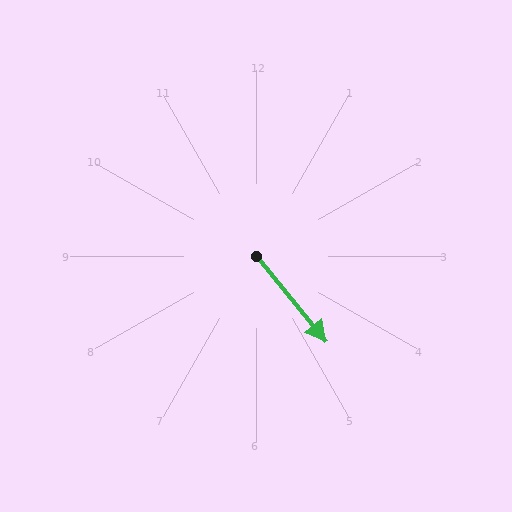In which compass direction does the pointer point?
Southeast.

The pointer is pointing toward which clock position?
Roughly 5 o'clock.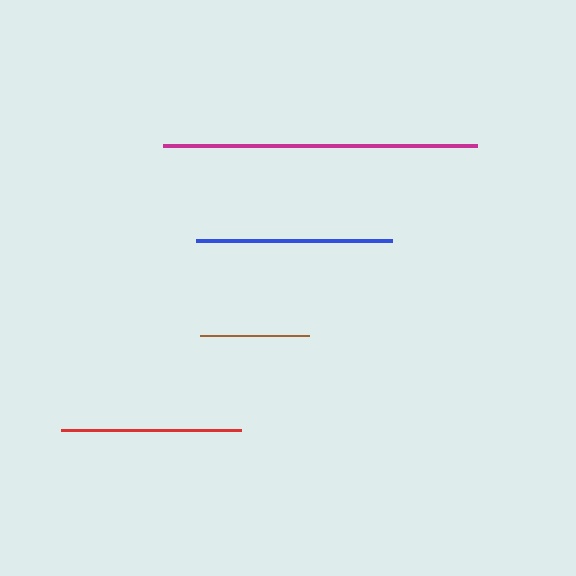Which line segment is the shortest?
The brown line is the shortest at approximately 109 pixels.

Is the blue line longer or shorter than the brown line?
The blue line is longer than the brown line.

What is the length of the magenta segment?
The magenta segment is approximately 313 pixels long.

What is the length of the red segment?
The red segment is approximately 180 pixels long.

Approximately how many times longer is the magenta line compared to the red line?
The magenta line is approximately 1.7 times the length of the red line.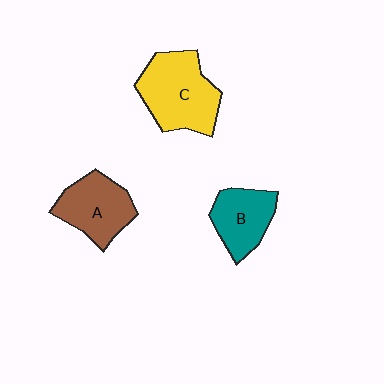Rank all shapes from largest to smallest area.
From largest to smallest: C (yellow), A (brown), B (teal).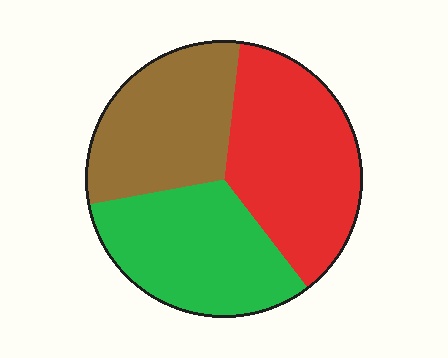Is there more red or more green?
Red.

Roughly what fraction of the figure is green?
Green takes up about one third (1/3) of the figure.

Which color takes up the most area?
Red, at roughly 40%.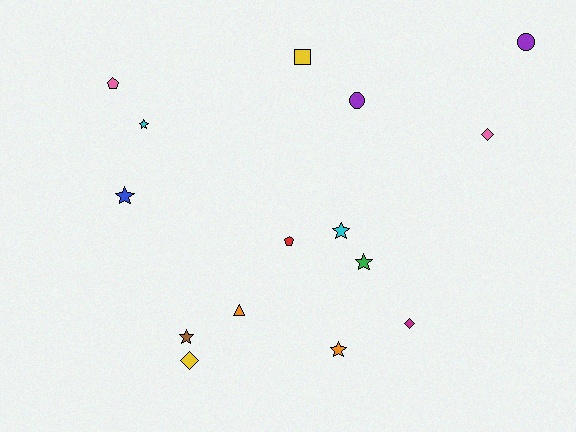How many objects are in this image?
There are 15 objects.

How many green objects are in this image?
There is 1 green object.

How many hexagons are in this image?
There are no hexagons.